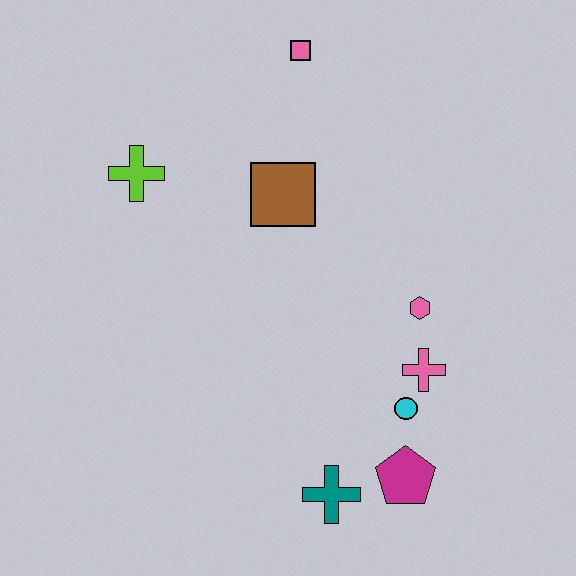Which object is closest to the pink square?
The brown square is closest to the pink square.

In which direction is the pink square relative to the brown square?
The pink square is above the brown square.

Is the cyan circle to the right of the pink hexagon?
No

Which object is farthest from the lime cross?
The magenta pentagon is farthest from the lime cross.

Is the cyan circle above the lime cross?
No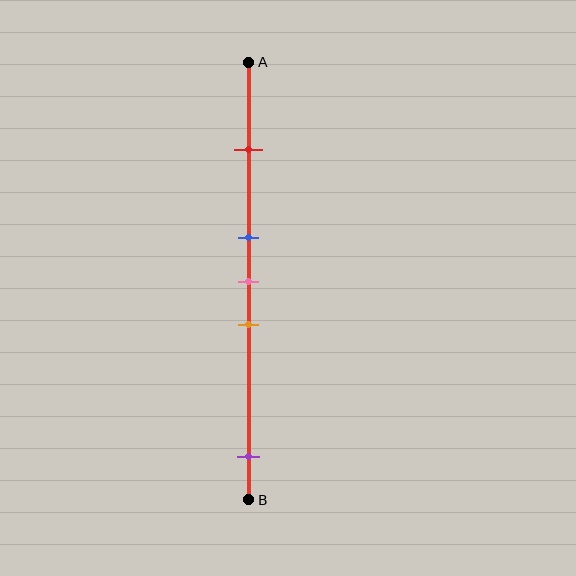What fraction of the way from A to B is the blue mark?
The blue mark is approximately 40% (0.4) of the way from A to B.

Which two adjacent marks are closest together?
The blue and pink marks are the closest adjacent pair.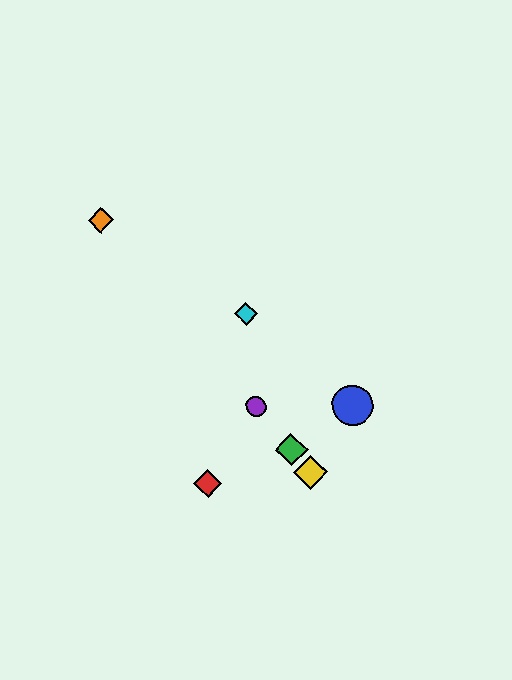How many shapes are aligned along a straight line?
4 shapes (the green diamond, the yellow diamond, the purple circle, the orange diamond) are aligned along a straight line.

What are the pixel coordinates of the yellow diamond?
The yellow diamond is at (310, 473).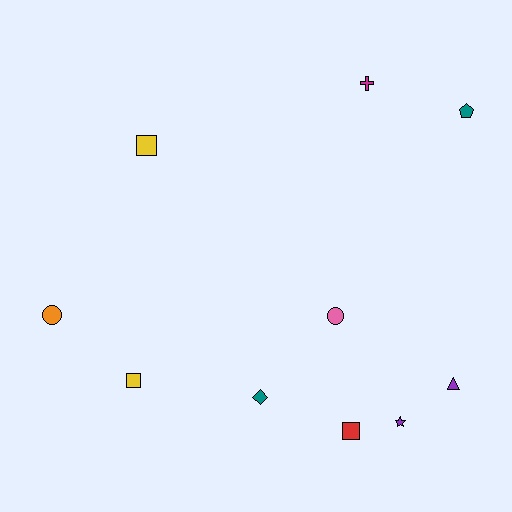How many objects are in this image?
There are 10 objects.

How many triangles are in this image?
There is 1 triangle.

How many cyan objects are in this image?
There are no cyan objects.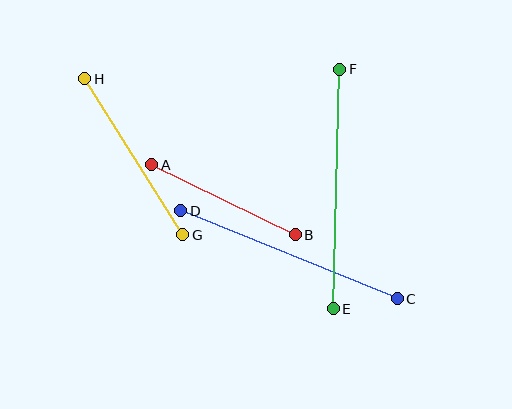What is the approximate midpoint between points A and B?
The midpoint is at approximately (224, 200) pixels.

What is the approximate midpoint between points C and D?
The midpoint is at approximately (289, 255) pixels.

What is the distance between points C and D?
The distance is approximately 234 pixels.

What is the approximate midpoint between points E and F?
The midpoint is at approximately (336, 189) pixels.